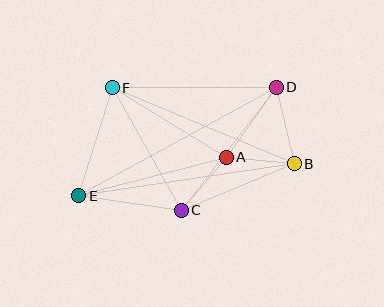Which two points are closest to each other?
Points A and B are closest to each other.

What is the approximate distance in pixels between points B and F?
The distance between B and F is approximately 197 pixels.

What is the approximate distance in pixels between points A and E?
The distance between A and E is approximately 152 pixels.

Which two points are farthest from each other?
Points D and E are farthest from each other.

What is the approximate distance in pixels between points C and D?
The distance between C and D is approximately 156 pixels.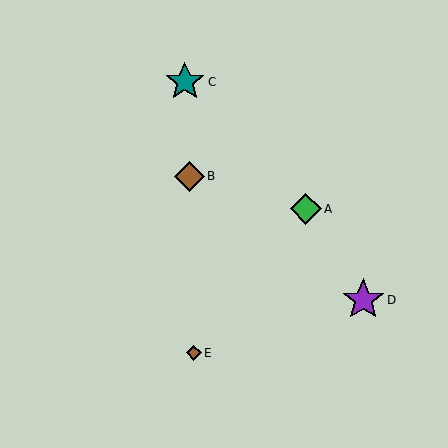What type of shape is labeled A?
Shape A is a green diamond.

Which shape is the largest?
The purple star (labeled D) is the largest.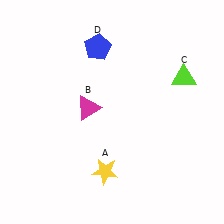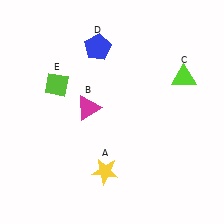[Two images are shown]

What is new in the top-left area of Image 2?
A lime diamond (E) was added in the top-left area of Image 2.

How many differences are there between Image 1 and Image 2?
There is 1 difference between the two images.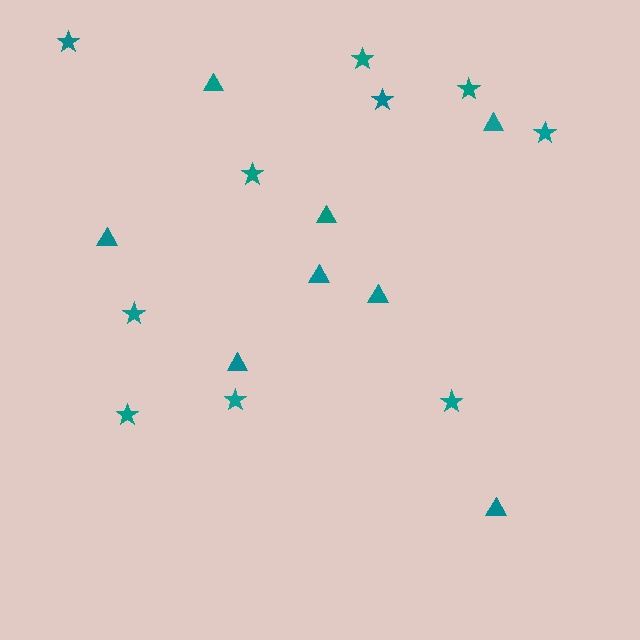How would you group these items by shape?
There are 2 groups: one group of stars (10) and one group of triangles (8).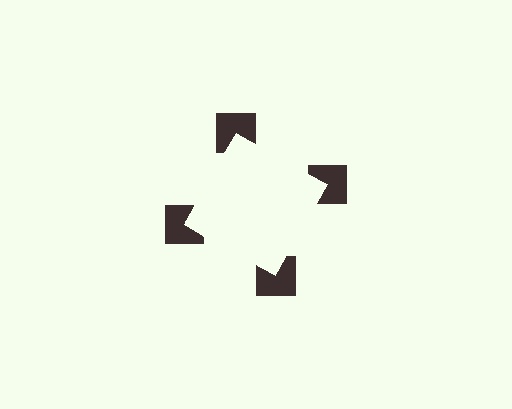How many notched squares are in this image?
There are 4 — one at each vertex of the illusory square.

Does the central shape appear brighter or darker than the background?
It typically appears slightly brighter than the background, even though no actual brightness change is drawn.